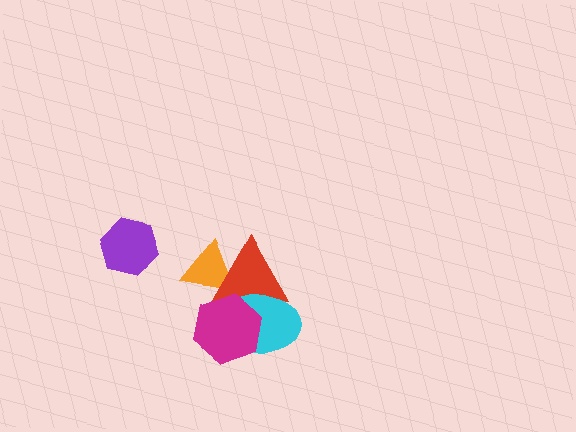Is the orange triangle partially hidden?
Yes, it is partially covered by another shape.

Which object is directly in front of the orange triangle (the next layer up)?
The red triangle is directly in front of the orange triangle.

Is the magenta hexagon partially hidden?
No, no other shape covers it.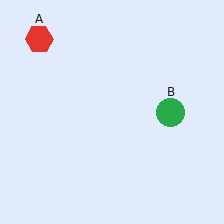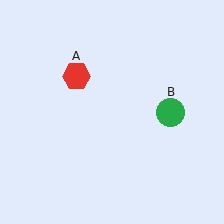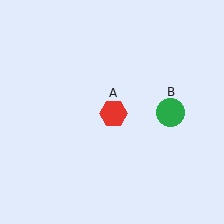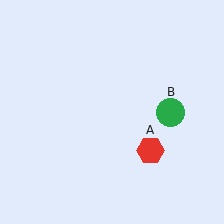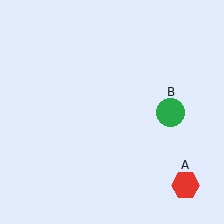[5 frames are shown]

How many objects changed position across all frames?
1 object changed position: red hexagon (object A).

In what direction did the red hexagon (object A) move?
The red hexagon (object A) moved down and to the right.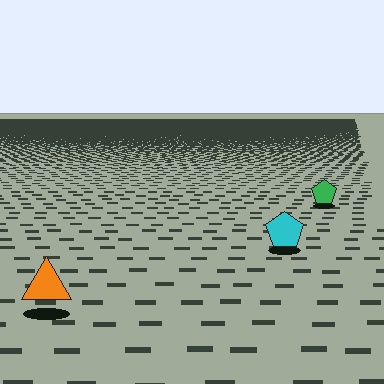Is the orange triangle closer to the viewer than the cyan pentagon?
Yes. The orange triangle is closer — you can tell from the texture gradient: the ground texture is coarser near it.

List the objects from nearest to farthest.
From nearest to farthest: the orange triangle, the cyan pentagon, the green pentagon.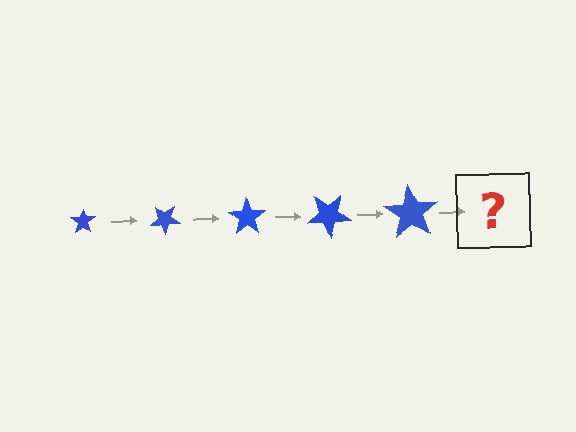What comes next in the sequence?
The next element should be a star, larger than the previous one and rotated 175 degrees from the start.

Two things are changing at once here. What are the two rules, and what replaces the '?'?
The two rules are that the star grows larger each step and it rotates 35 degrees each step. The '?' should be a star, larger than the previous one and rotated 175 degrees from the start.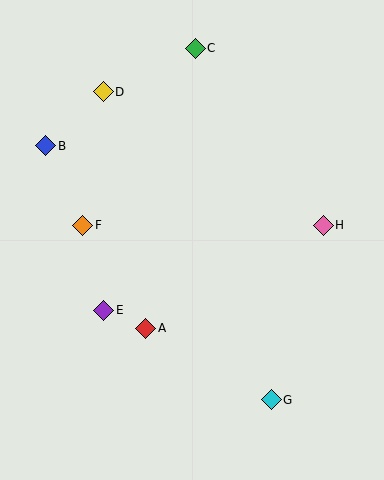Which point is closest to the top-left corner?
Point D is closest to the top-left corner.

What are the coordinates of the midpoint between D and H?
The midpoint between D and H is at (213, 159).